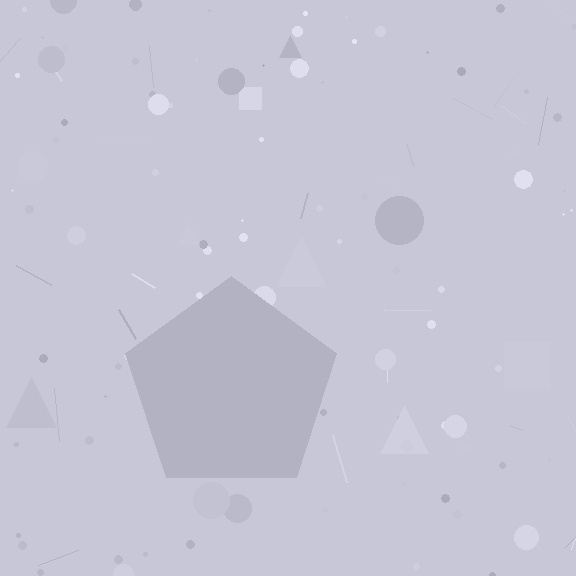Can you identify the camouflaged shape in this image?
The camouflaged shape is a pentagon.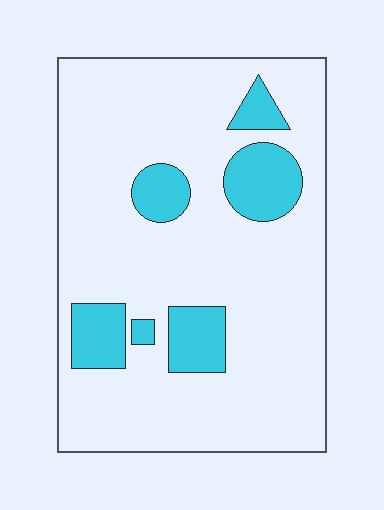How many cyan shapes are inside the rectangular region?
6.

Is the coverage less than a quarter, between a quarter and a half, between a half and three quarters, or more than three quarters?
Less than a quarter.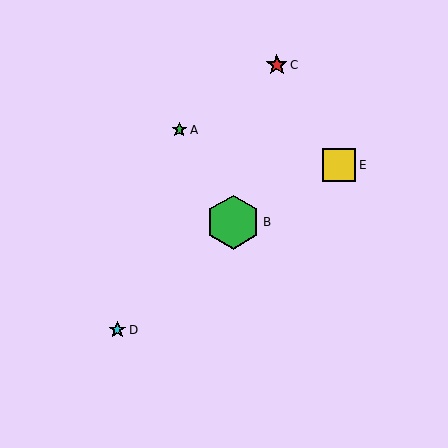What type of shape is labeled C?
Shape C is a red star.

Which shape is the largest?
The green hexagon (labeled B) is the largest.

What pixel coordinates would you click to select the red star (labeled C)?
Click at (277, 65) to select the red star C.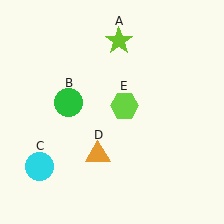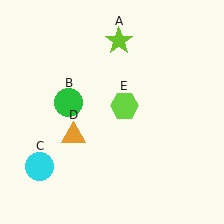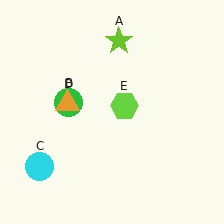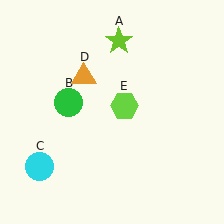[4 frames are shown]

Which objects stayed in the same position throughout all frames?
Lime star (object A) and green circle (object B) and cyan circle (object C) and lime hexagon (object E) remained stationary.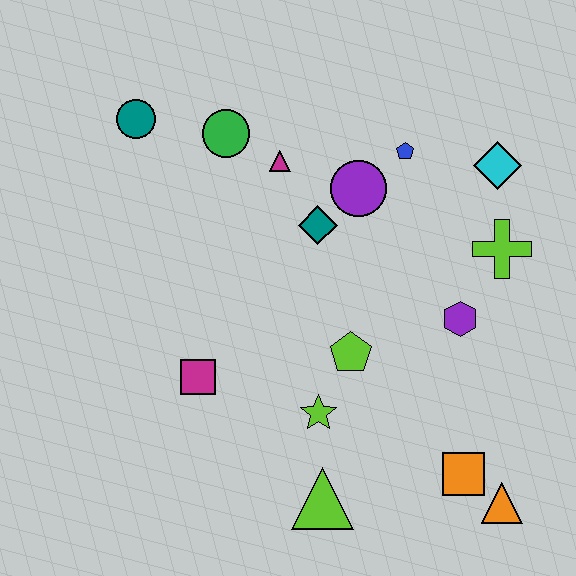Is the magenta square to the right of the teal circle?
Yes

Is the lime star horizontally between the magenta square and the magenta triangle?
No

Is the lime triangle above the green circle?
No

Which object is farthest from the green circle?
The orange triangle is farthest from the green circle.